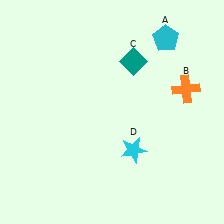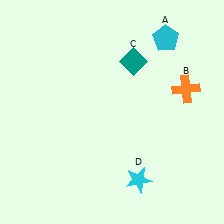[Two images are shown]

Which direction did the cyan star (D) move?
The cyan star (D) moved down.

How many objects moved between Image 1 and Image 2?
1 object moved between the two images.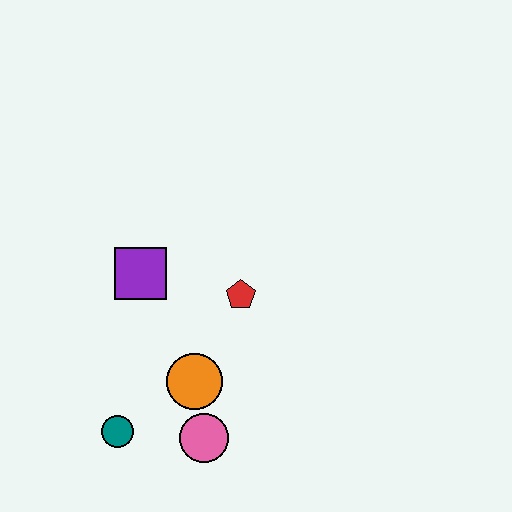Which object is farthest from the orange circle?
The purple square is farthest from the orange circle.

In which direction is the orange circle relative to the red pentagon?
The orange circle is below the red pentagon.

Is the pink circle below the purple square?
Yes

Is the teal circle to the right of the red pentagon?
No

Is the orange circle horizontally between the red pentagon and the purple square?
Yes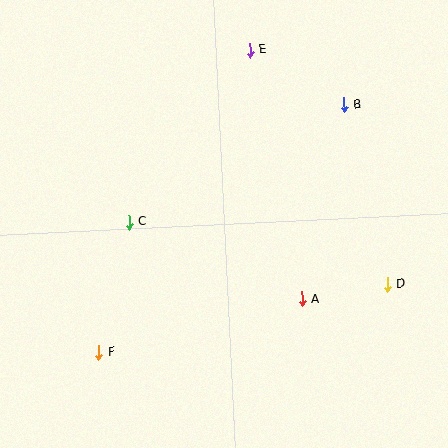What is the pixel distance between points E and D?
The distance between E and D is 272 pixels.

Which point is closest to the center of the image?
Point C at (129, 222) is closest to the center.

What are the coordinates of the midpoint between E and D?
The midpoint between E and D is at (319, 167).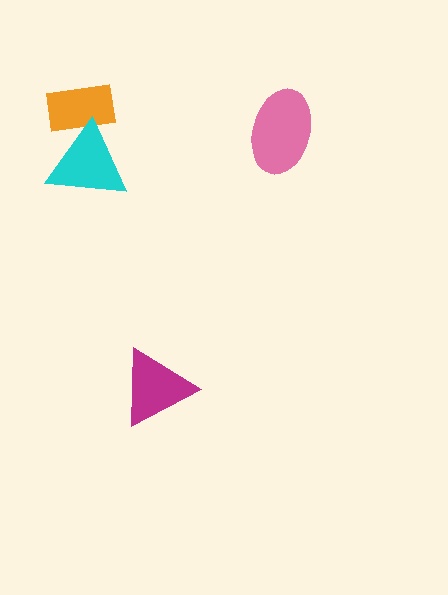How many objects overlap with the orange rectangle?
1 object overlaps with the orange rectangle.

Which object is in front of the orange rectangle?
The cyan triangle is in front of the orange rectangle.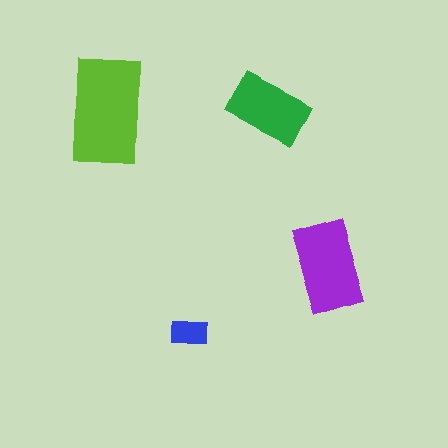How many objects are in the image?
There are 4 objects in the image.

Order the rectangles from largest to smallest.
the lime one, the purple one, the green one, the blue one.